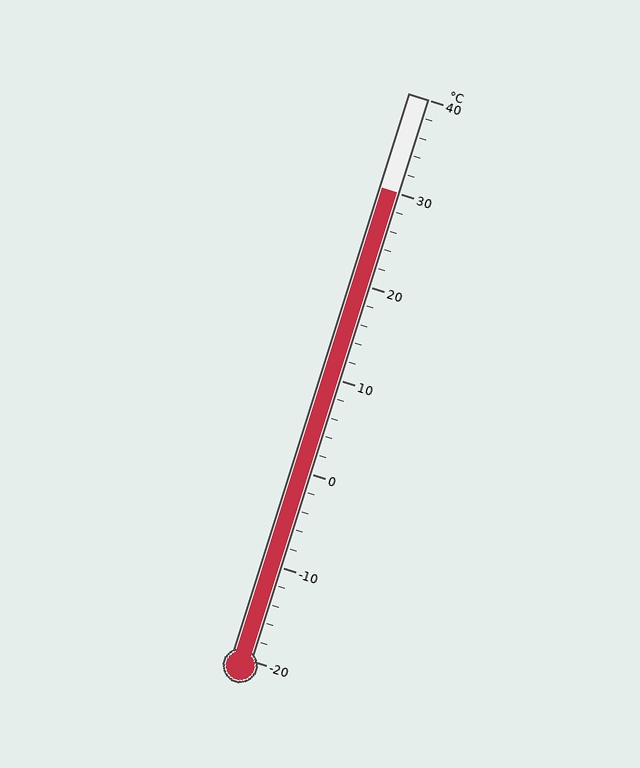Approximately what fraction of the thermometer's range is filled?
The thermometer is filled to approximately 85% of its range.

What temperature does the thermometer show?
The thermometer shows approximately 30°C.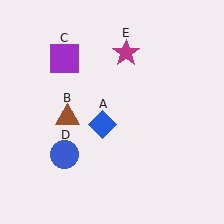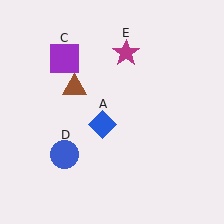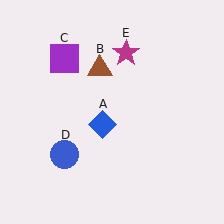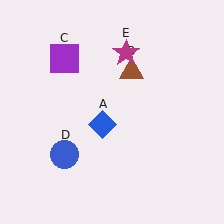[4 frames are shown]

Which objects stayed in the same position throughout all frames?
Blue diamond (object A) and purple square (object C) and blue circle (object D) and magenta star (object E) remained stationary.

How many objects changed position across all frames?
1 object changed position: brown triangle (object B).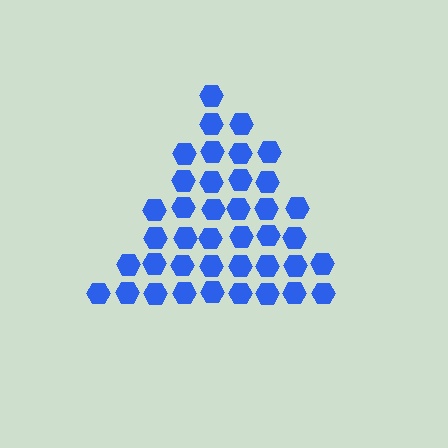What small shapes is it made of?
It is made of small hexagons.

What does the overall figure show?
The overall figure shows a triangle.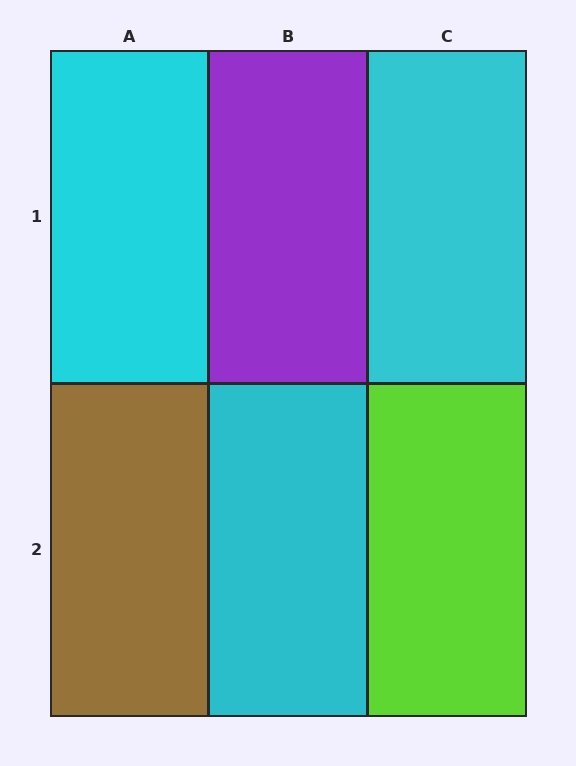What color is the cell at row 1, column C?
Cyan.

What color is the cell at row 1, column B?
Purple.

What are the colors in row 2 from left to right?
Brown, cyan, lime.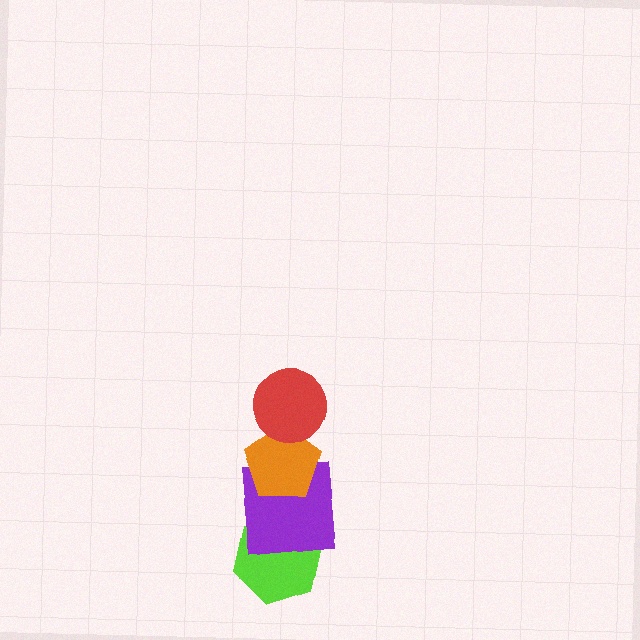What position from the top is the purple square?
The purple square is 3rd from the top.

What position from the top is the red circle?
The red circle is 1st from the top.